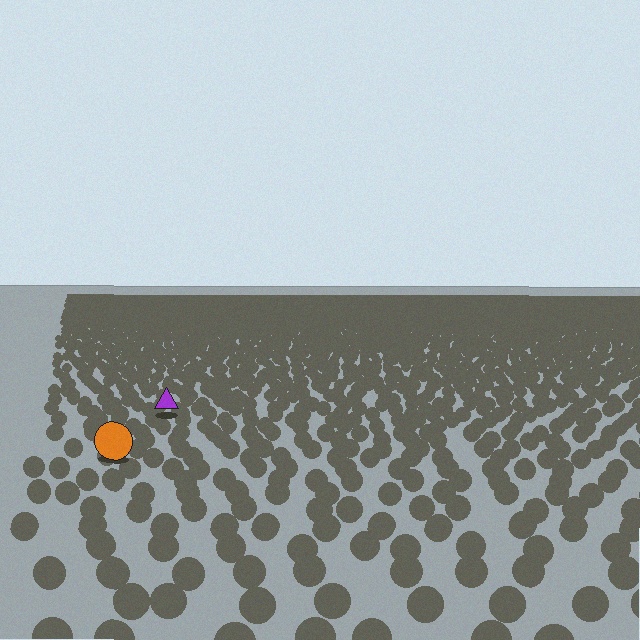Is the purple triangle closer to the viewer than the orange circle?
No. The orange circle is closer — you can tell from the texture gradient: the ground texture is coarser near it.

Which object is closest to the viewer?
The orange circle is closest. The texture marks near it are larger and more spread out.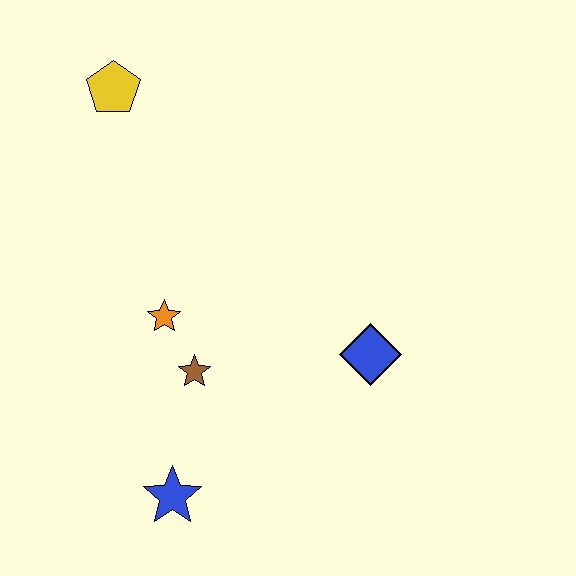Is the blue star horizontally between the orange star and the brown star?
Yes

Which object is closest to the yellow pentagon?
The orange star is closest to the yellow pentagon.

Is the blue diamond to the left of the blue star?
No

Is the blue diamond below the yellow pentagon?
Yes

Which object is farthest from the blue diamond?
The yellow pentagon is farthest from the blue diamond.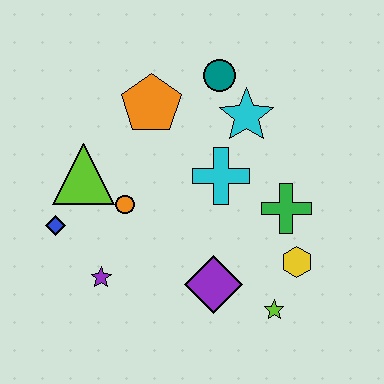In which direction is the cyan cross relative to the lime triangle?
The cyan cross is to the right of the lime triangle.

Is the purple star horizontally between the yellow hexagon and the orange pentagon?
No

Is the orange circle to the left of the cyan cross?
Yes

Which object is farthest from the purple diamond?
The teal circle is farthest from the purple diamond.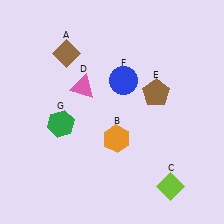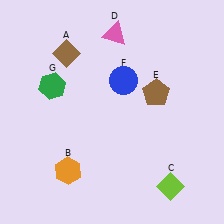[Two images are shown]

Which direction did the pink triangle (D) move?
The pink triangle (D) moved up.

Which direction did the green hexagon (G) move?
The green hexagon (G) moved up.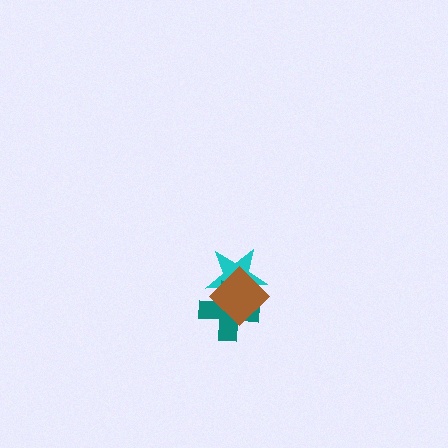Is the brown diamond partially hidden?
No, no other shape covers it.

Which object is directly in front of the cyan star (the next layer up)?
The teal cross is directly in front of the cyan star.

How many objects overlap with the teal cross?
2 objects overlap with the teal cross.